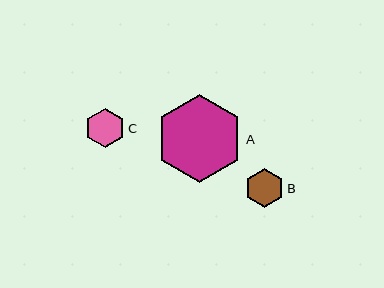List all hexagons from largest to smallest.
From largest to smallest: A, C, B.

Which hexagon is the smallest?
Hexagon B is the smallest with a size of approximately 39 pixels.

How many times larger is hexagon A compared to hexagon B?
Hexagon A is approximately 2.3 times the size of hexagon B.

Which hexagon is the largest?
Hexagon A is the largest with a size of approximately 88 pixels.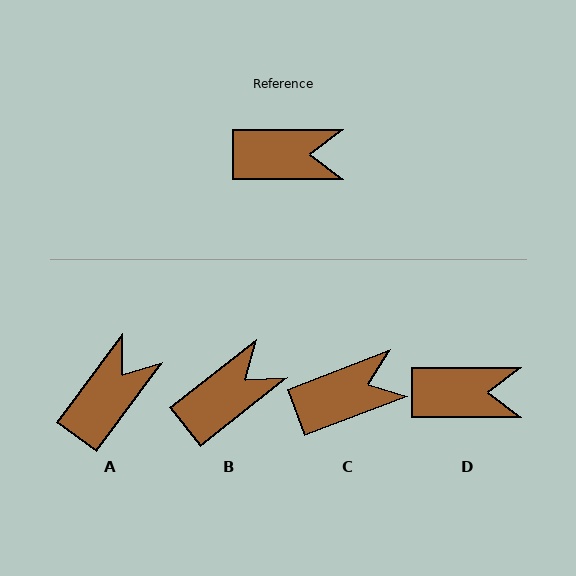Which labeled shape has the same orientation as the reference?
D.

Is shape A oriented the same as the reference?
No, it is off by about 54 degrees.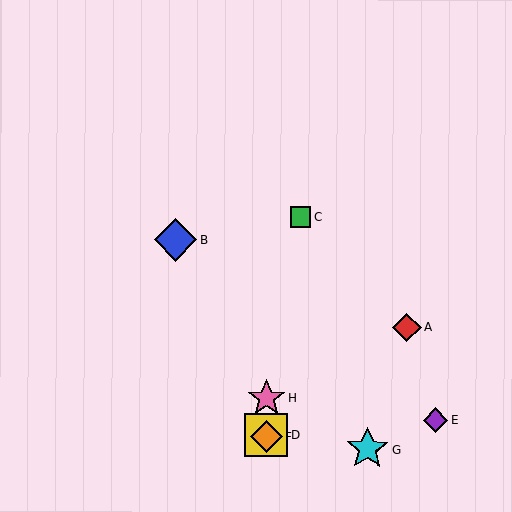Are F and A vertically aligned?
No, F is at x≈266 and A is at x≈407.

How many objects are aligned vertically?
3 objects (D, F, H) are aligned vertically.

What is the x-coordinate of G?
Object G is at x≈368.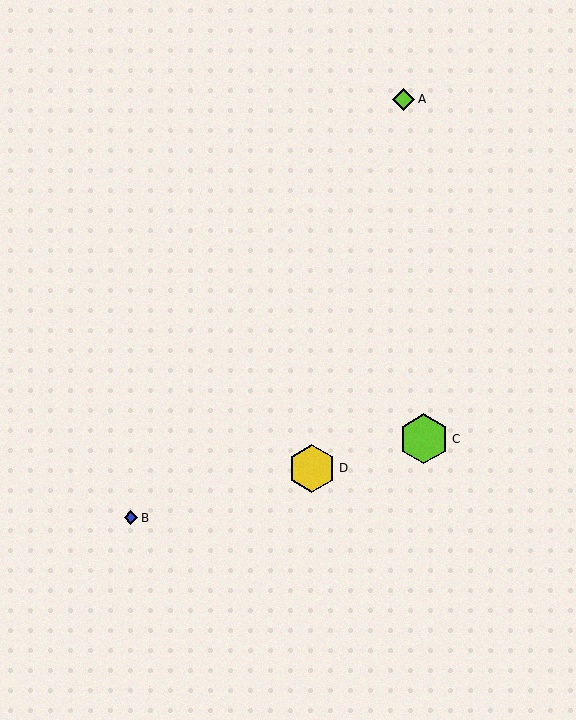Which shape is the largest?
The lime hexagon (labeled C) is the largest.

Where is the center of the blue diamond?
The center of the blue diamond is at (131, 518).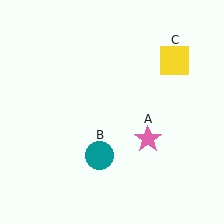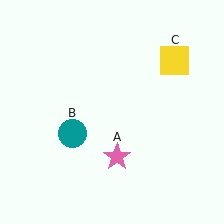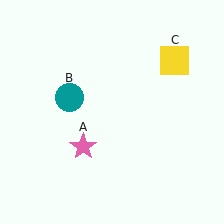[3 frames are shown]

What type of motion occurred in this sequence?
The pink star (object A), teal circle (object B) rotated clockwise around the center of the scene.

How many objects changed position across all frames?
2 objects changed position: pink star (object A), teal circle (object B).